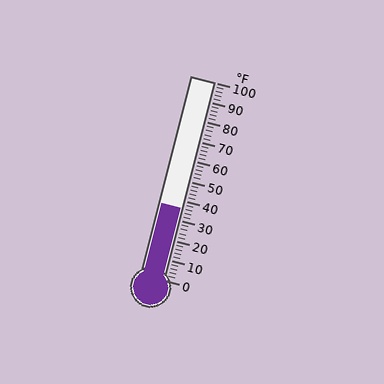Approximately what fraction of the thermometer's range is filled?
The thermometer is filled to approximately 35% of its range.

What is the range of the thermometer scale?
The thermometer scale ranges from 0°F to 100°F.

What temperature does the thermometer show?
The thermometer shows approximately 36°F.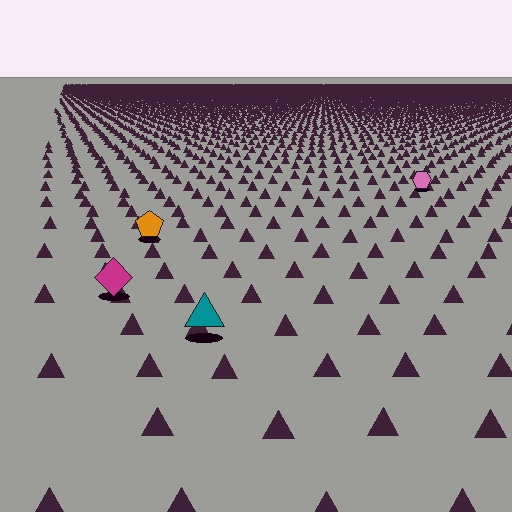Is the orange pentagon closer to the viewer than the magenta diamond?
No. The magenta diamond is closer — you can tell from the texture gradient: the ground texture is coarser near it.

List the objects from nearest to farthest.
From nearest to farthest: the teal triangle, the magenta diamond, the orange pentagon, the pink hexagon.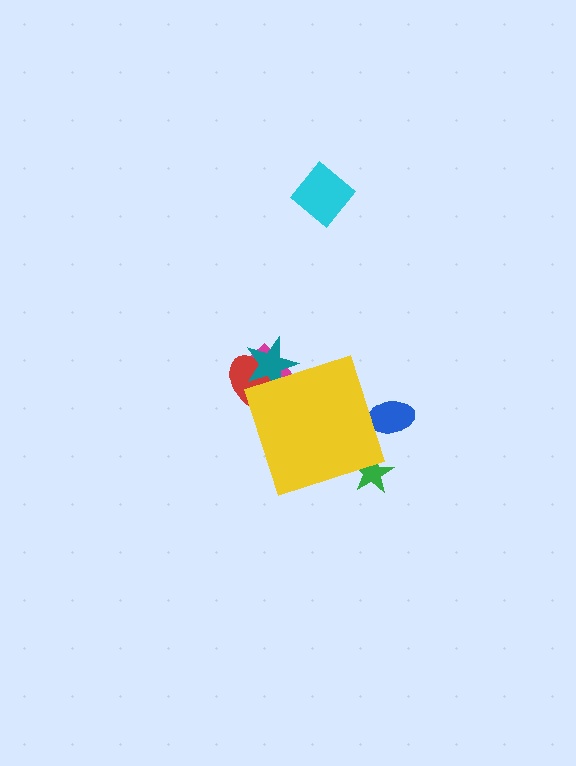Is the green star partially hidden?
Yes, the green star is partially hidden behind the yellow diamond.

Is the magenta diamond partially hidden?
Yes, the magenta diamond is partially hidden behind the yellow diamond.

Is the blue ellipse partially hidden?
Yes, the blue ellipse is partially hidden behind the yellow diamond.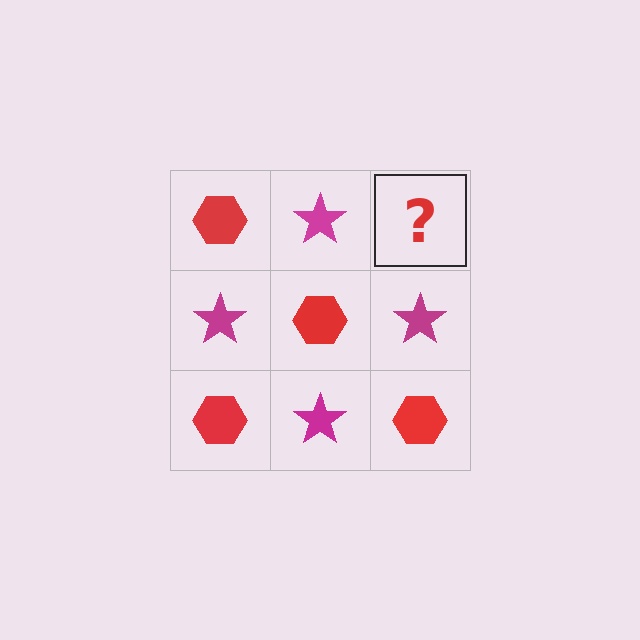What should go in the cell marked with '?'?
The missing cell should contain a red hexagon.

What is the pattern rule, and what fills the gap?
The rule is that it alternates red hexagon and magenta star in a checkerboard pattern. The gap should be filled with a red hexagon.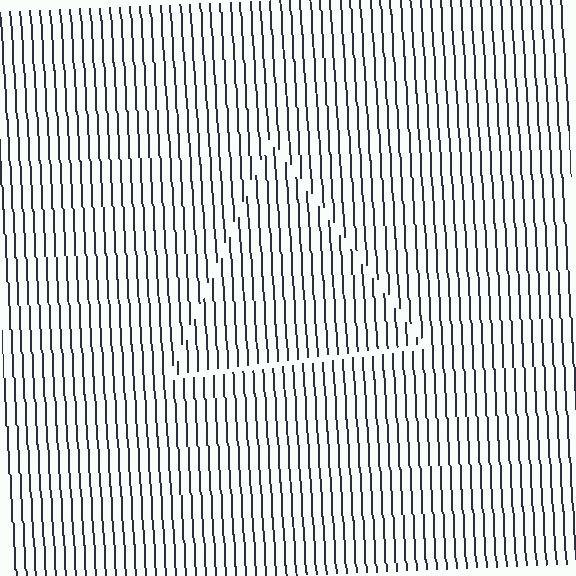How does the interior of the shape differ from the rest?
The interior of the shape contains the same grating, shifted by half a period — the contour is defined by the phase discontinuity where line-ends from the inner and outer gratings abut.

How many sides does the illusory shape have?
3 sides — the line-ends trace a triangle.